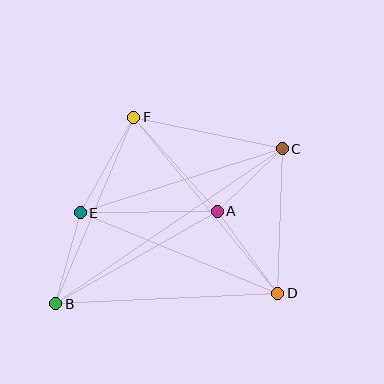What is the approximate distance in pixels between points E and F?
The distance between E and F is approximately 109 pixels.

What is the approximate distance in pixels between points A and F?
The distance between A and F is approximately 126 pixels.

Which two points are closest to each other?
Points A and C are closest to each other.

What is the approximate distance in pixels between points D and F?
The distance between D and F is approximately 227 pixels.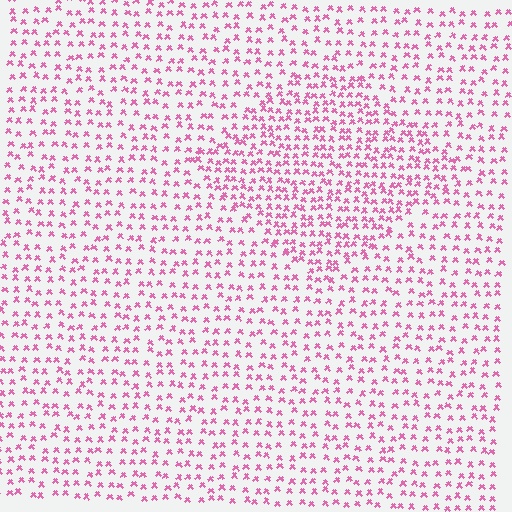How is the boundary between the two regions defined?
The boundary is defined by a change in element density (approximately 1.6x ratio). All elements are the same color, size, and shape.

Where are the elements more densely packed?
The elements are more densely packed inside the diamond boundary.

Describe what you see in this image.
The image contains small pink elements arranged at two different densities. A diamond-shaped region is visible where the elements are more densely packed than the surrounding area.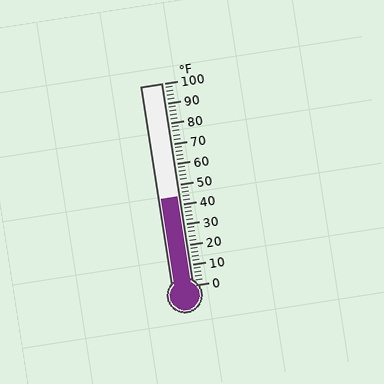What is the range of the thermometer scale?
The thermometer scale ranges from 0°F to 100°F.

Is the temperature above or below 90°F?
The temperature is below 90°F.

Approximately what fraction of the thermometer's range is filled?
The thermometer is filled to approximately 45% of its range.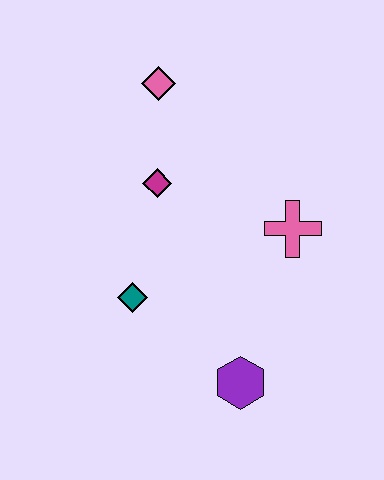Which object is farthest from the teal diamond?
The pink diamond is farthest from the teal diamond.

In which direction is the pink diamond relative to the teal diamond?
The pink diamond is above the teal diamond.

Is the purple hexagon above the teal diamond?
No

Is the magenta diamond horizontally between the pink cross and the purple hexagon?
No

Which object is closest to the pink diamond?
The magenta diamond is closest to the pink diamond.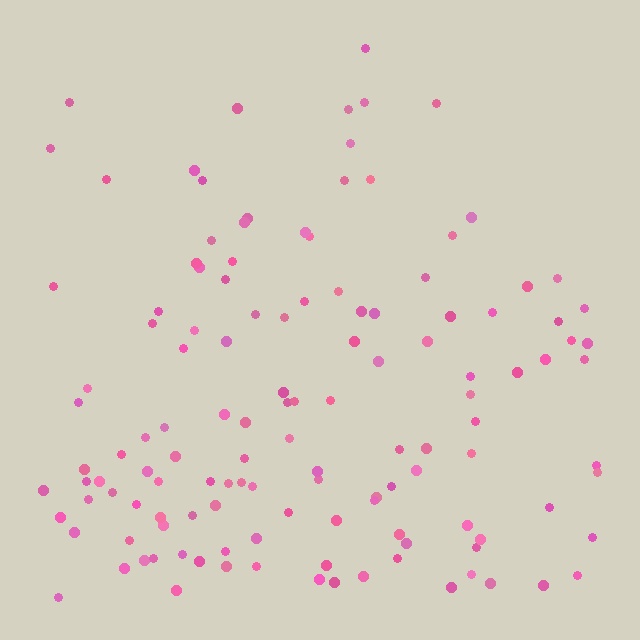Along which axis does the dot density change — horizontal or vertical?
Vertical.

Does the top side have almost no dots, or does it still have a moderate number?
Still a moderate number, just noticeably fewer than the bottom.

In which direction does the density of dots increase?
From top to bottom, with the bottom side densest.